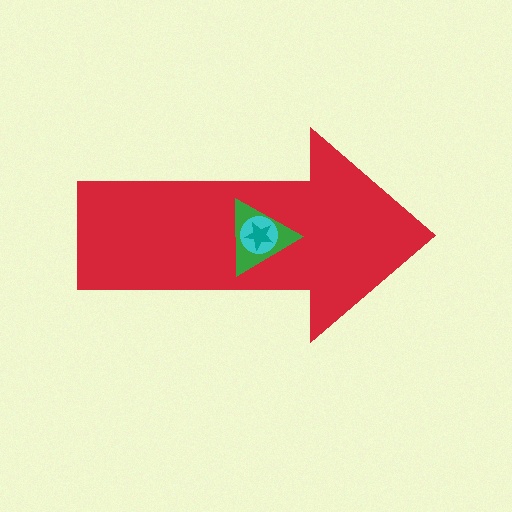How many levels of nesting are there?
4.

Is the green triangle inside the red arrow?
Yes.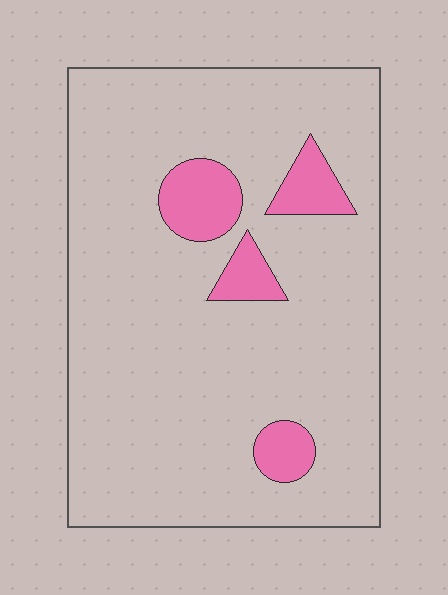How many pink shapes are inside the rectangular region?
4.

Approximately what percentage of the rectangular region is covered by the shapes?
Approximately 10%.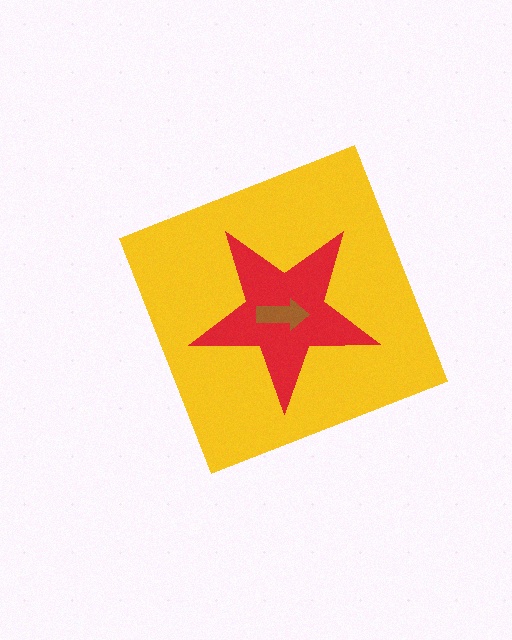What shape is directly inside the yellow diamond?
The red star.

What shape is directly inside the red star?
The brown arrow.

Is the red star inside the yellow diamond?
Yes.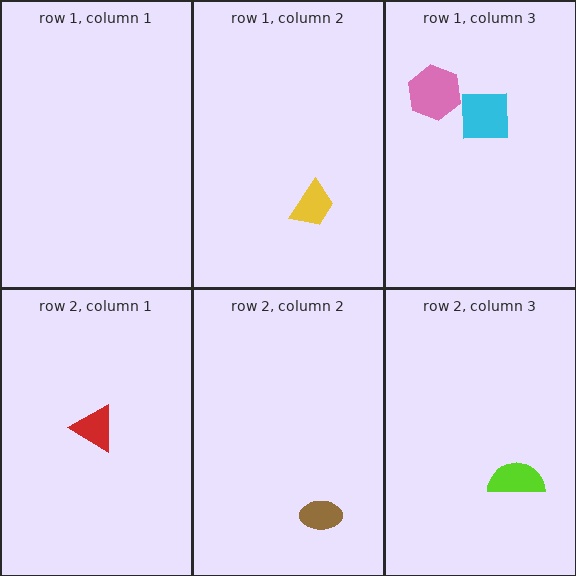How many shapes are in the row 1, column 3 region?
2.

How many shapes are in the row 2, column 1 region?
1.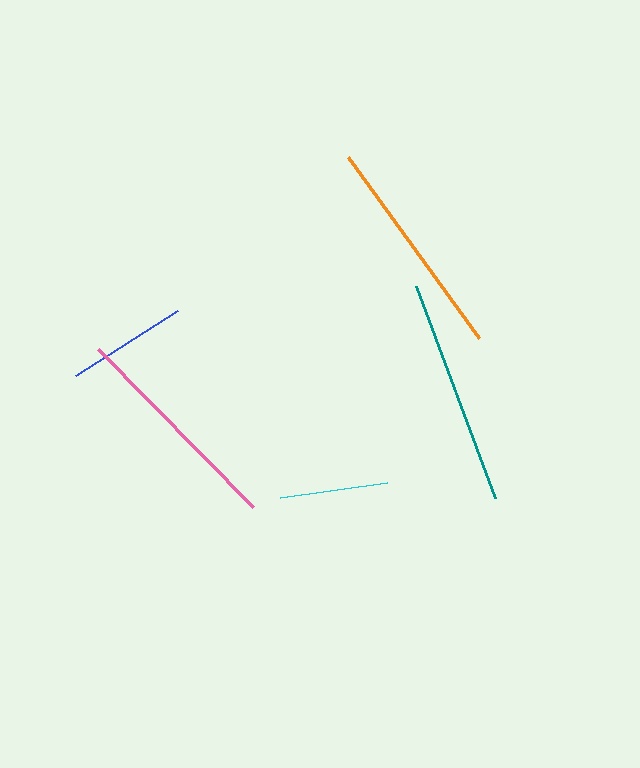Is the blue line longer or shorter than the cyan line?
The blue line is longer than the cyan line.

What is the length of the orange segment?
The orange segment is approximately 224 pixels long.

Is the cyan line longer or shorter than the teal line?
The teal line is longer than the cyan line.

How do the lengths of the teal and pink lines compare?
The teal and pink lines are approximately the same length.